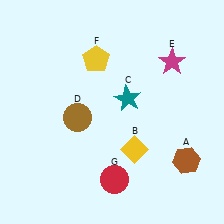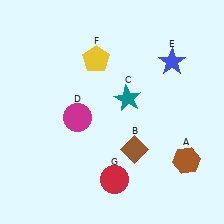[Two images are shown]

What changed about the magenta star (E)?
In Image 1, E is magenta. In Image 2, it changed to blue.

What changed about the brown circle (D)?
In Image 1, D is brown. In Image 2, it changed to magenta.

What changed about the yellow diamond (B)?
In Image 1, B is yellow. In Image 2, it changed to brown.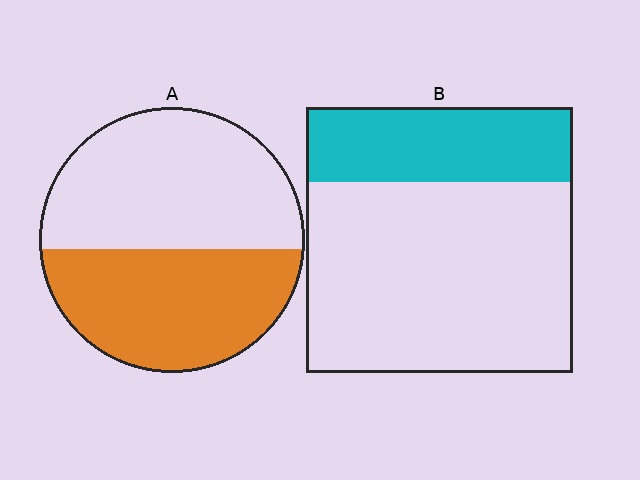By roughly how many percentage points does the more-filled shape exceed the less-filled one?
By roughly 15 percentage points (A over B).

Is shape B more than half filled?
No.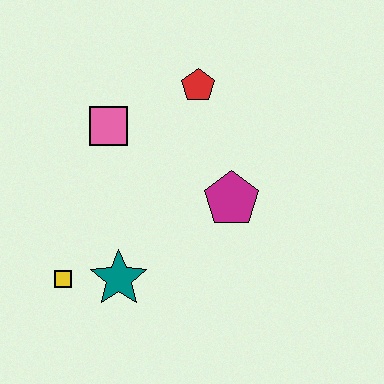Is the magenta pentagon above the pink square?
No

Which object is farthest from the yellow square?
The red pentagon is farthest from the yellow square.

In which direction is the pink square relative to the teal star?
The pink square is above the teal star.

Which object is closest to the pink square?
The red pentagon is closest to the pink square.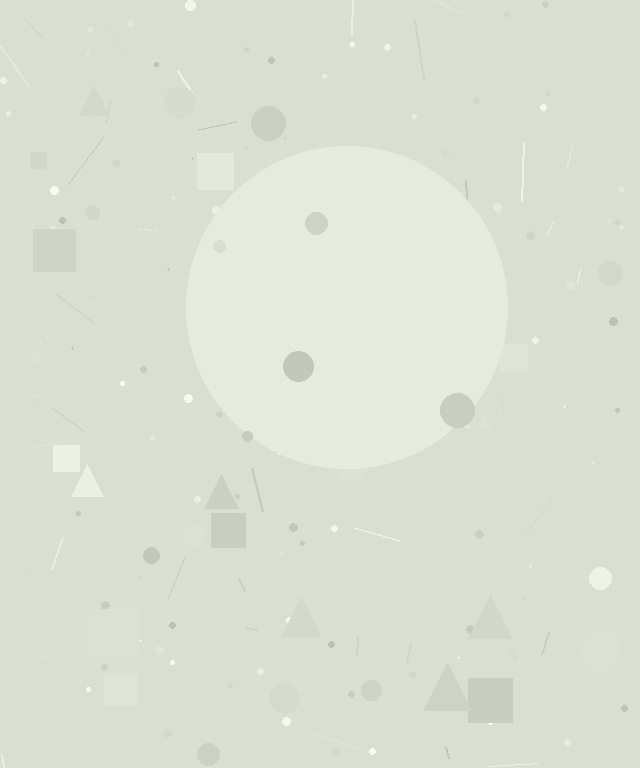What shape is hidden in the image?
A circle is hidden in the image.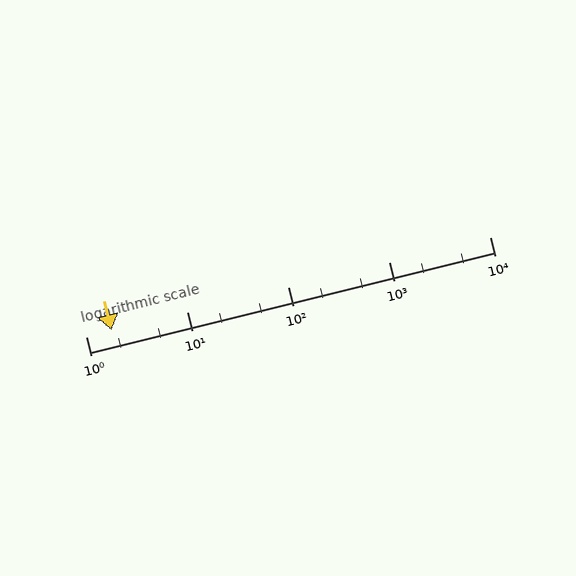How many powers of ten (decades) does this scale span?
The scale spans 4 decades, from 1 to 10000.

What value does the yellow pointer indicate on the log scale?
The pointer indicates approximately 1.8.